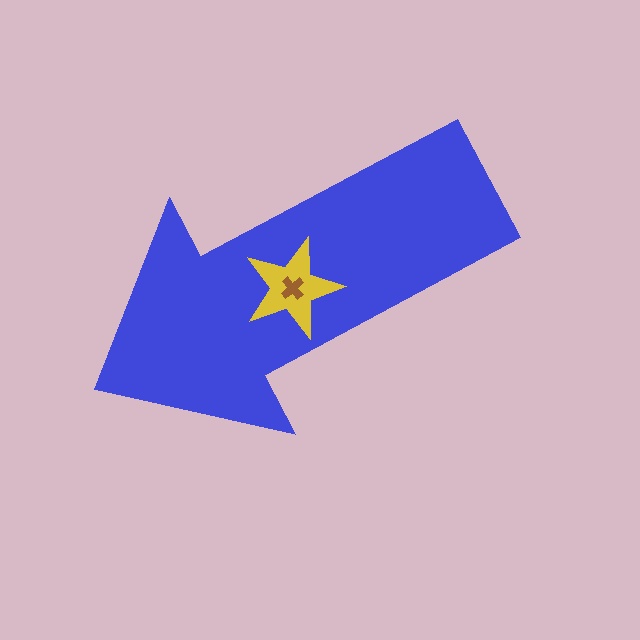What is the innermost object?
The brown cross.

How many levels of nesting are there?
3.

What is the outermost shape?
The blue arrow.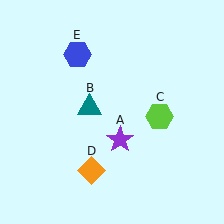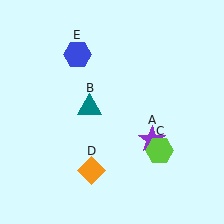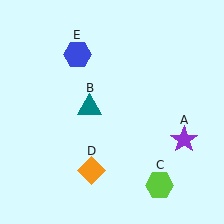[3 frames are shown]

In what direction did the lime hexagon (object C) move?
The lime hexagon (object C) moved down.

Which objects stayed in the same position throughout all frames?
Teal triangle (object B) and orange diamond (object D) and blue hexagon (object E) remained stationary.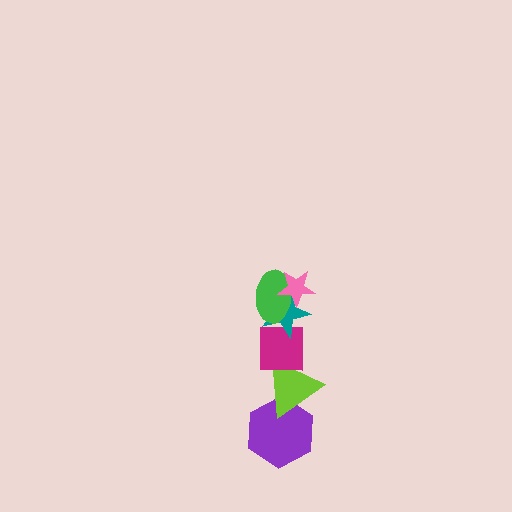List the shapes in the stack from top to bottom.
From top to bottom: the pink star, the green ellipse, the teal star, the magenta square, the lime triangle, the purple hexagon.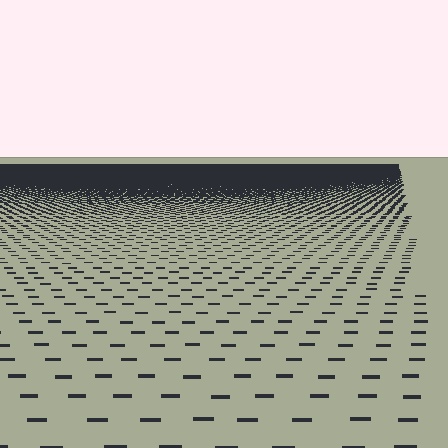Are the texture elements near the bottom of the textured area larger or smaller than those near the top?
Larger. Near the bottom, elements are closer to the viewer and appear at a bigger on-screen size.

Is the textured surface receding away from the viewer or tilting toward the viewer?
The surface is receding away from the viewer. Texture elements get smaller and denser toward the top.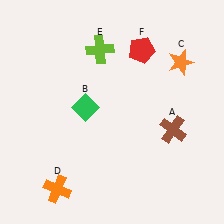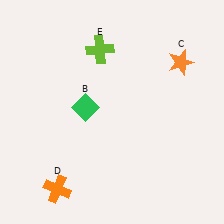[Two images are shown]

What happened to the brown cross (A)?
The brown cross (A) was removed in Image 2. It was in the bottom-right area of Image 1.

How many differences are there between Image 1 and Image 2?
There are 2 differences between the two images.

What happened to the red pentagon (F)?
The red pentagon (F) was removed in Image 2. It was in the top-right area of Image 1.